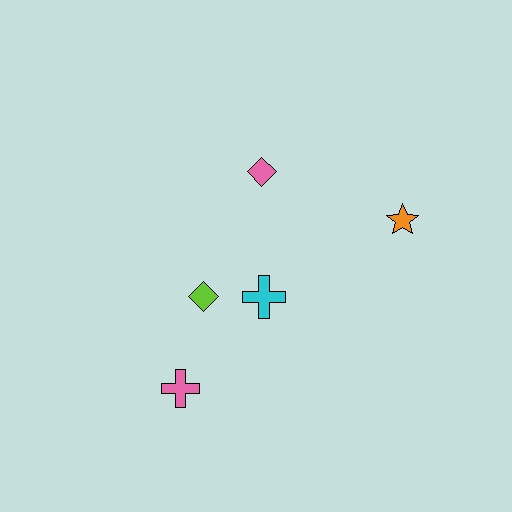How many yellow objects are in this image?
There are no yellow objects.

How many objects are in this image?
There are 5 objects.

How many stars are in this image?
There is 1 star.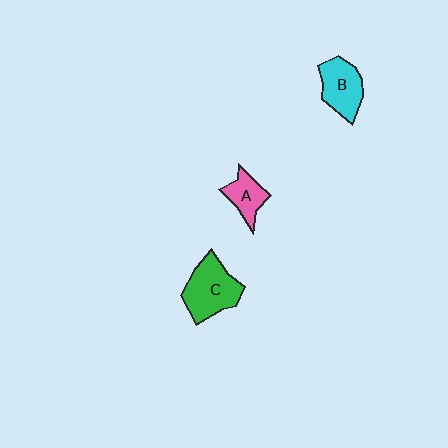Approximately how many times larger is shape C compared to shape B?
Approximately 1.3 times.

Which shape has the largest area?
Shape C (green).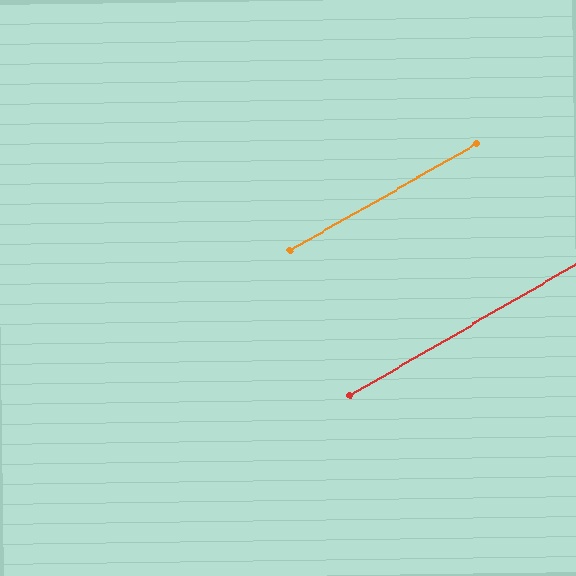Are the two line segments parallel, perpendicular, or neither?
Parallel — their directions differ by only 0.4°.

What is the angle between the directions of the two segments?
Approximately 0 degrees.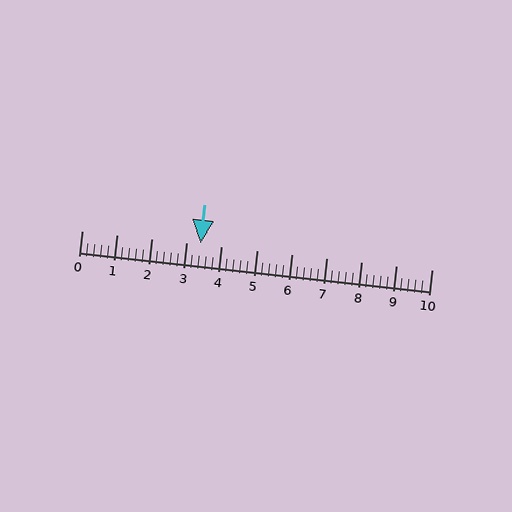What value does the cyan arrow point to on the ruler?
The cyan arrow points to approximately 3.4.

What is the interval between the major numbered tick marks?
The major tick marks are spaced 1 units apart.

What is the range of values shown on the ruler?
The ruler shows values from 0 to 10.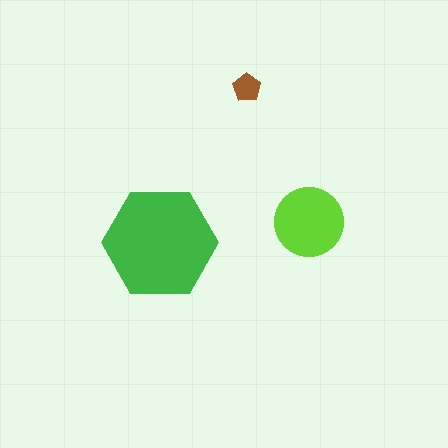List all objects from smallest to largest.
The brown pentagon, the lime circle, the green hexagon.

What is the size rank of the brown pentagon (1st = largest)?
3rd.